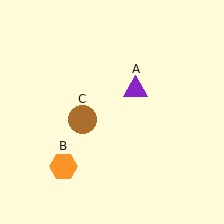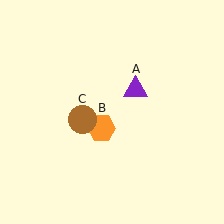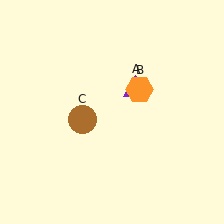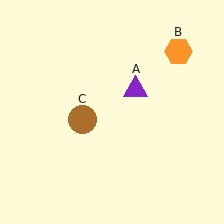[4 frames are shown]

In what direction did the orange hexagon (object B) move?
The orange hexagon (object B) moved up and to the right.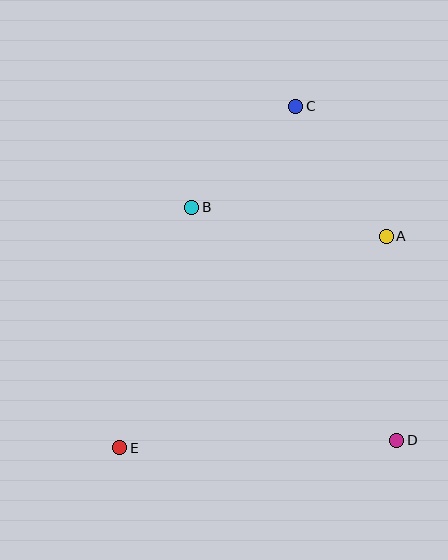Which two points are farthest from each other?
Points C and E are farthest from each other.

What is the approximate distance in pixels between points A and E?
The distance between A and E is approximately 340 pixels.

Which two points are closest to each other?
Points B and C are closest to each other.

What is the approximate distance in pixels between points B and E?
The distance between B and E is approximately 251 pixels.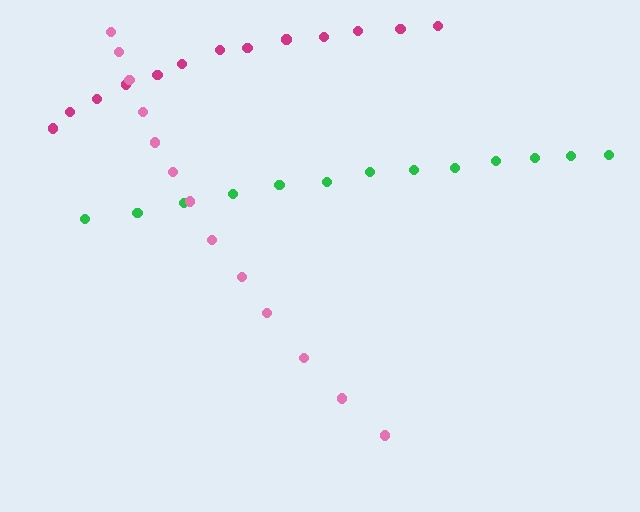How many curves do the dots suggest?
There are 3 distinct paths.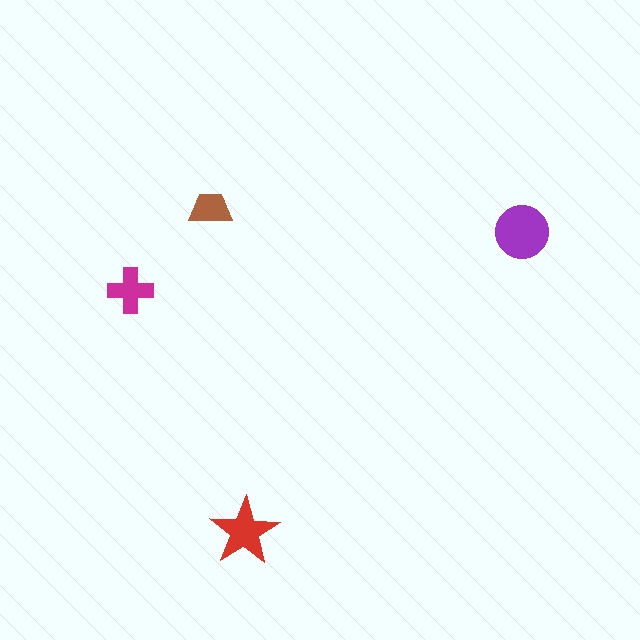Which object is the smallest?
The brown trapezoid.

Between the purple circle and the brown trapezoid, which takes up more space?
The purple circle.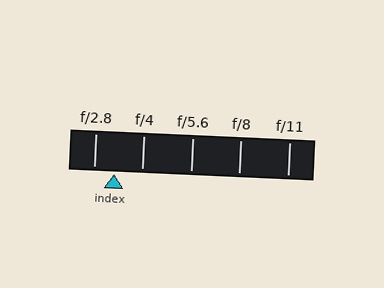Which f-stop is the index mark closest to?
The index mark is closest to f/2.8.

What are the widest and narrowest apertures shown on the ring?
The widest aperture shown is f/2.8 and the narrowest is f/11.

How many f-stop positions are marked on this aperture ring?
There are 5 f-stop positions marked.